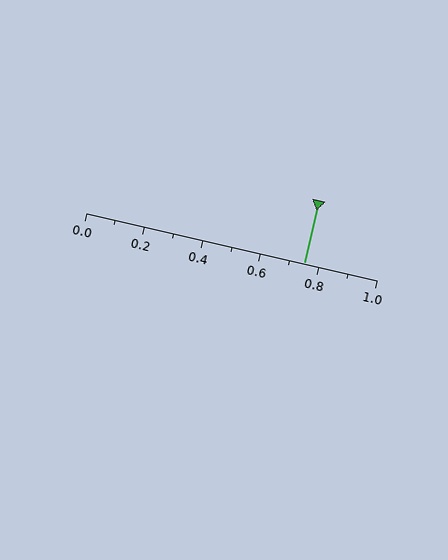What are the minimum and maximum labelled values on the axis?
The axis runs from 0.0 to 1.0.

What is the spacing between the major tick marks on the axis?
The major ticks are spaced 0.2 apart.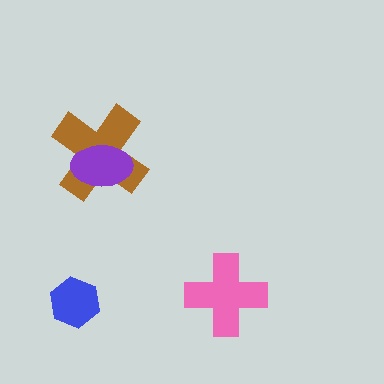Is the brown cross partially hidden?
Yes, it is partially covered by another shape.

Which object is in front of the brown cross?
The purple ellipse is in front of the brown cross.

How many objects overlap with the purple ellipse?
1 object overlaps with the purple ellipse.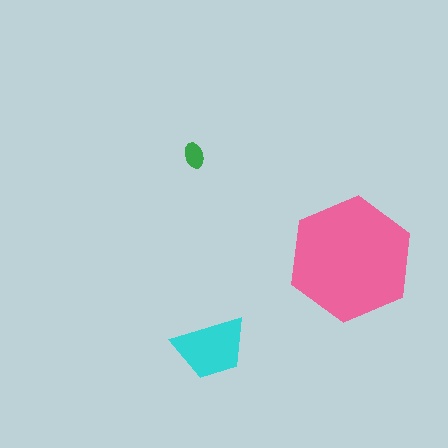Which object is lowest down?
The cyan trapezoid is bottommost.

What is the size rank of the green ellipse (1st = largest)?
3rd.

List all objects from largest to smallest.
The pink hexagon, the cyan trapezoid, the green ellipse.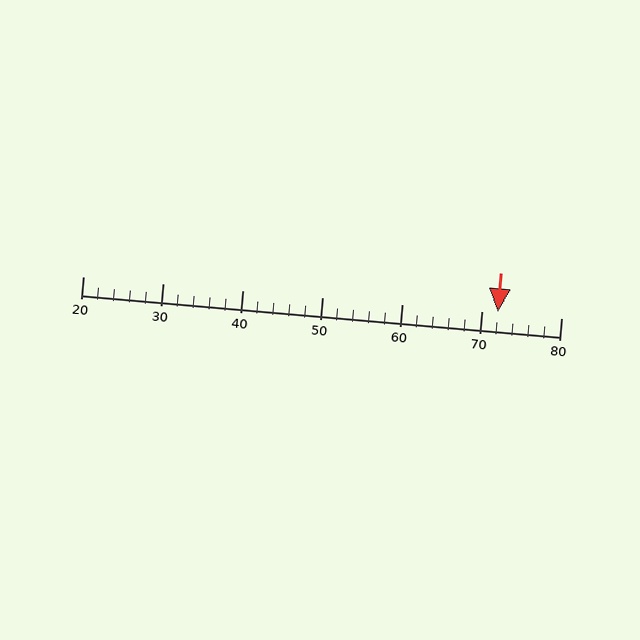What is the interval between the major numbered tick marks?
The major tick marks are spaced 10 units apart.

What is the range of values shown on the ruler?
The ruler shows values from 20 to 80.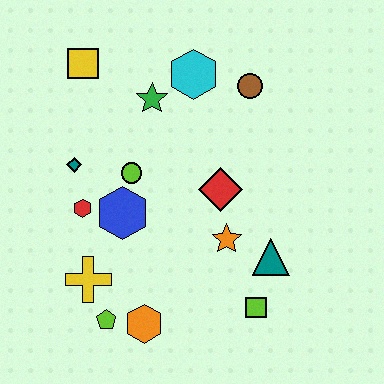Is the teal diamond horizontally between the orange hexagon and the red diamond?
No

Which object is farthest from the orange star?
The yellow square is farthest from the orange star.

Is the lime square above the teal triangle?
No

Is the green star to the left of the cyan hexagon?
Yes